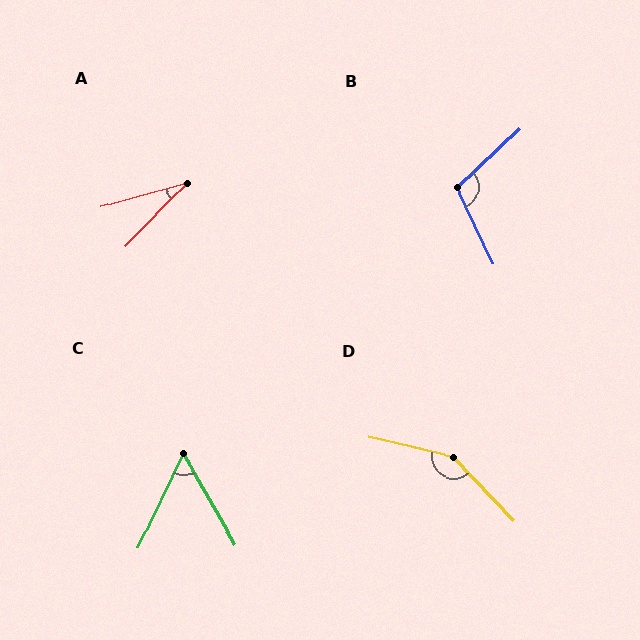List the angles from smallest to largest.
A (30°), C (56°), B (108°), D (147°).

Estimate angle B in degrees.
Approximately 108 degrees.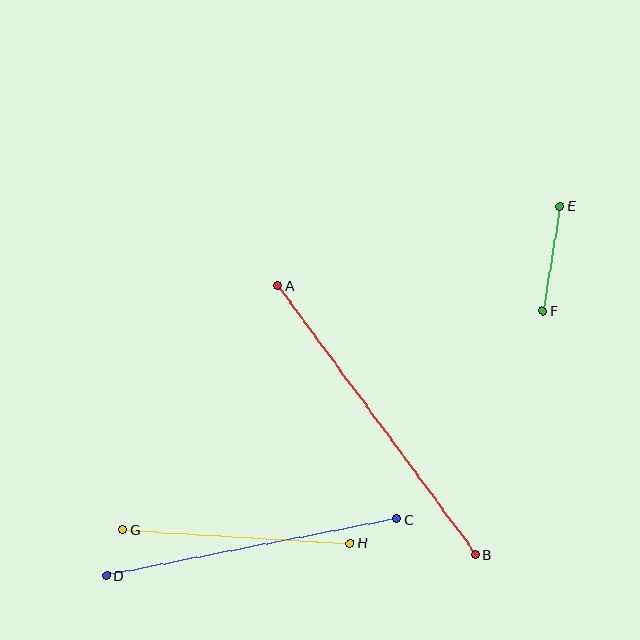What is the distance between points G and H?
The distance is approximately 228 pixels.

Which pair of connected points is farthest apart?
Points A and B are farthest apart.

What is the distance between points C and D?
The distance is approximately 296 pixels.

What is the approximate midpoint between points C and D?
The midpoint is at approximately (252, 547) pixels.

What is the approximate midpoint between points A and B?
The midpoint is at approximately (377, 420) pixels.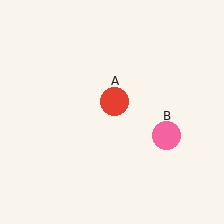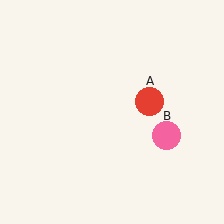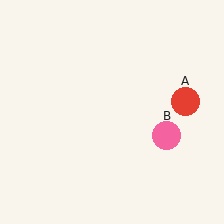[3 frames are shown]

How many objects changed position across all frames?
1 object changed position: red circle (object A).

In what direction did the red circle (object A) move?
The red circle (object A) moved right.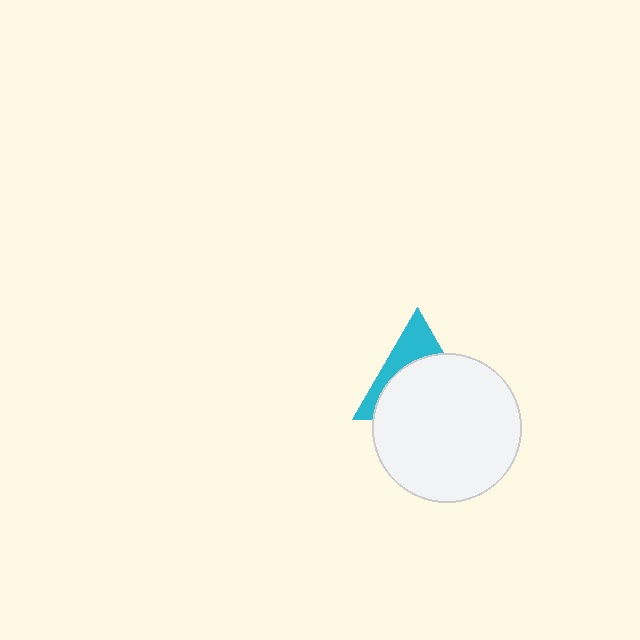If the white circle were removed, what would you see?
You would see the complete cyan triangle.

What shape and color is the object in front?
The object in front is a white circle.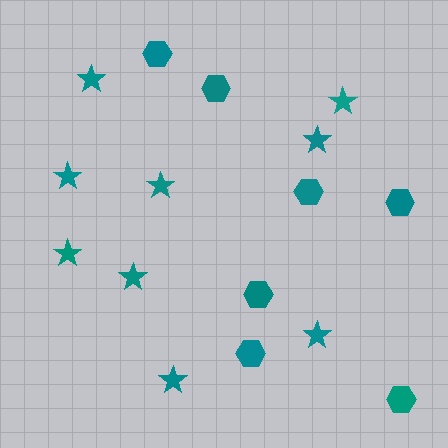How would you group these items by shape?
There are 2 groups: one group of stars (9) and one group of hexagons (7).